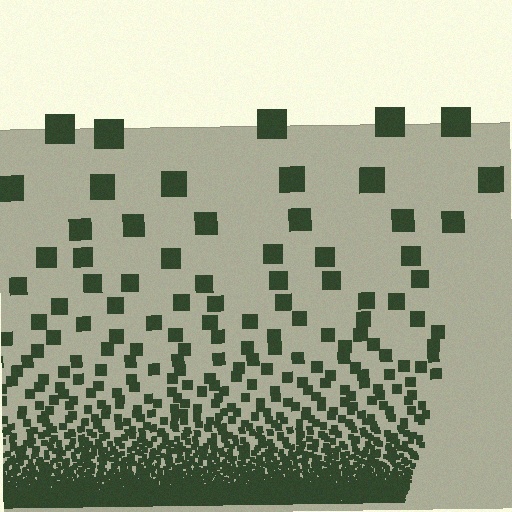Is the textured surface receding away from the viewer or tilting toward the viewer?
The surface appears to tilt toward the viewer. Texture elements get larger and sparser toward the top.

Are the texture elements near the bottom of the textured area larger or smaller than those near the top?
Smaller. The gradient is inverted — elements near the bottom are smaller and denser.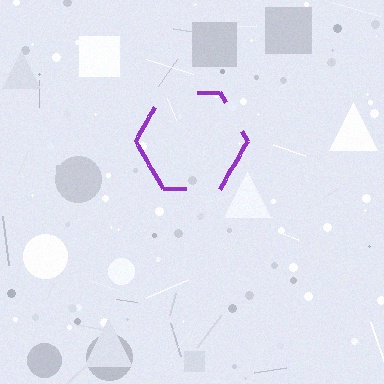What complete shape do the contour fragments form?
The contour fragments form a hexagon.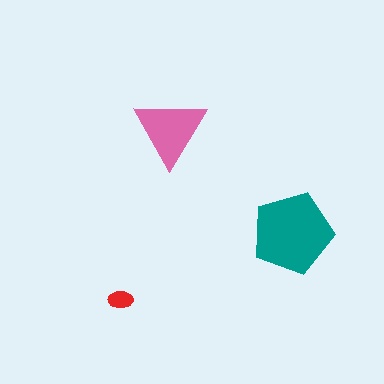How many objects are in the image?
There are 3 objects in the image.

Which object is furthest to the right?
The teal pentagon is rightmost.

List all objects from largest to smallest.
The teal pentagon, the pink triangle, the red ellipse.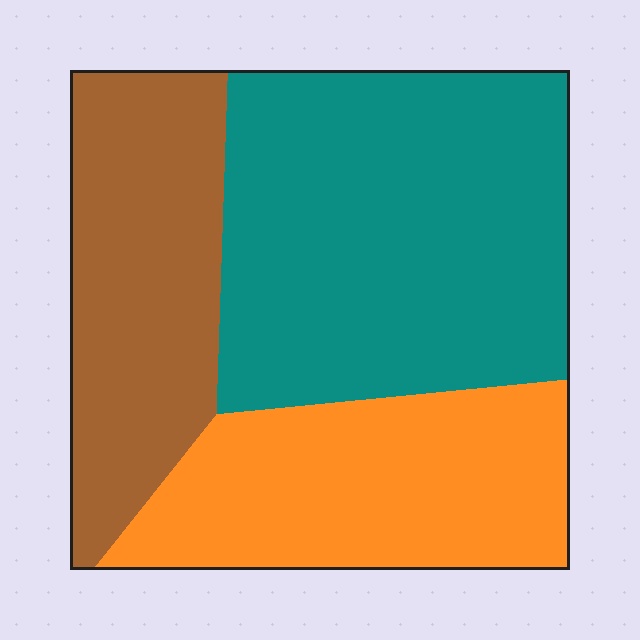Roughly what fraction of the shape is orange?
Orange takes up about one quarter (1/4) of the shape.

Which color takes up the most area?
Teal, at roughly 45%.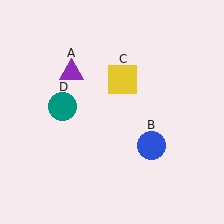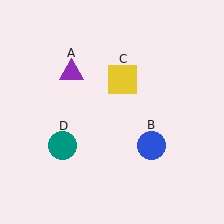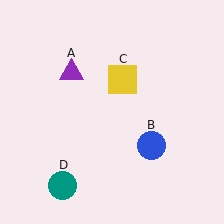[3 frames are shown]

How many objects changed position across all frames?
1 object changed position: teal circle (object D).